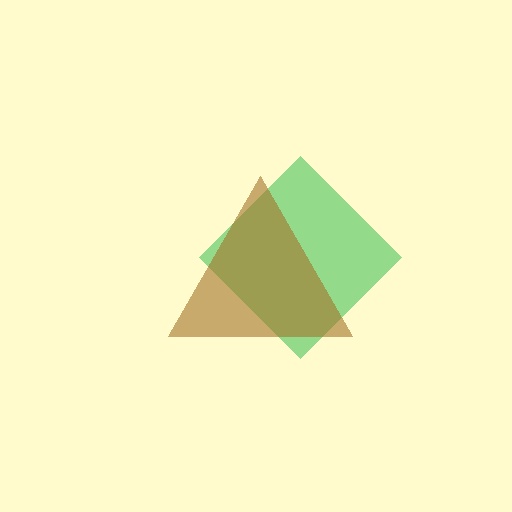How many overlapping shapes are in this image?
There are 2 overlapping shapes in the image.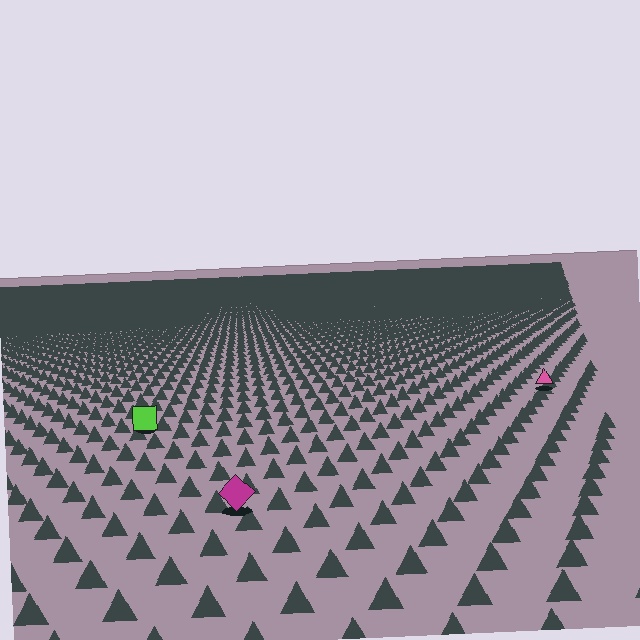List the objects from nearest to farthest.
From nearest to farthest: the magenta diamond, the lime square, the pink triangle.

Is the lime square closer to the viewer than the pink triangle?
Yes. The lime square is closer — you can tell from the texture gradient: the ground texture is coarser near it.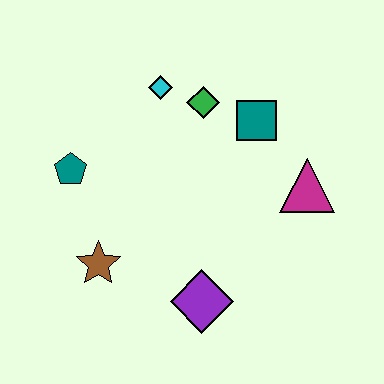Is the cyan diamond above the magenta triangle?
Yes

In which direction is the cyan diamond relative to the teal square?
The cyan diamond is to the left of the teal square.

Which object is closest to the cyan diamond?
The green diamond is closest to the cyan diamond.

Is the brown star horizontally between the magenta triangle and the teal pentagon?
Yes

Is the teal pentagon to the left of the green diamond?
Yes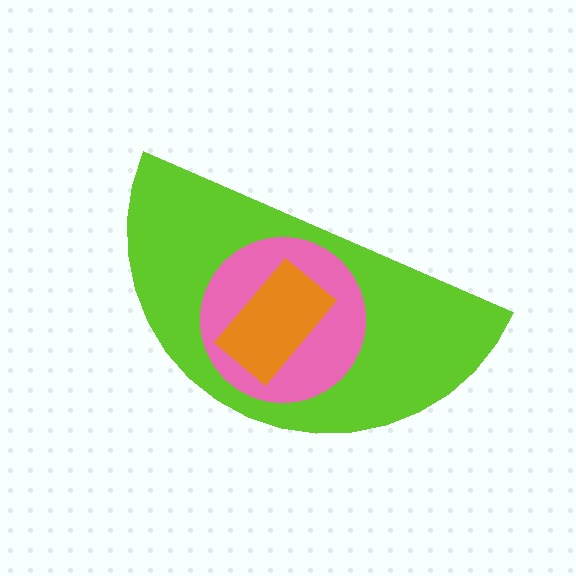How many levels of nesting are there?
3.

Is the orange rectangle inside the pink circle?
Yes.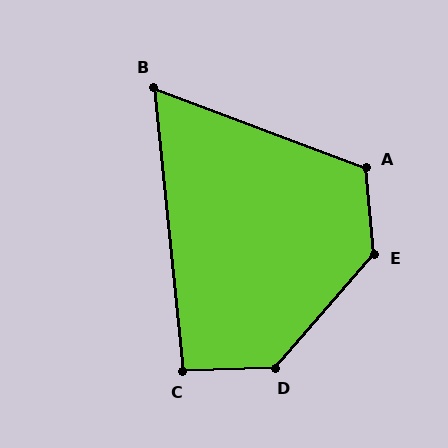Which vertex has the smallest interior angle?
B, at approximately 64 degrees.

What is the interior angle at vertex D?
Approximately 133 degrees (obtuse).